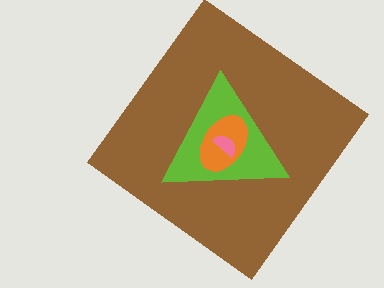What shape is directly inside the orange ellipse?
The pink semicircle.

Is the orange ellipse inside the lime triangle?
Yes.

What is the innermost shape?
The pink semicircle.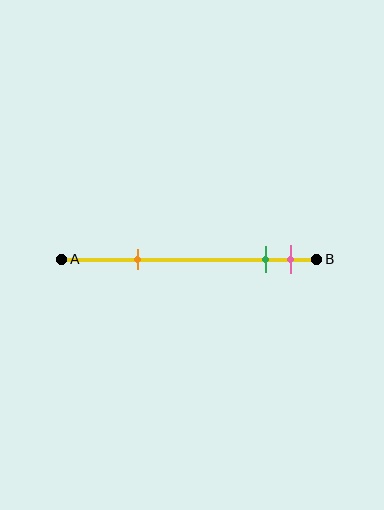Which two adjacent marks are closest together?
The green and pink marks are the closest adjacent pair.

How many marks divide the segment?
There are 3 marks dividing the segment.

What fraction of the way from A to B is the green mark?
The green mark is approximately 80% (0.8) of the way from A to B.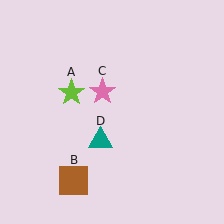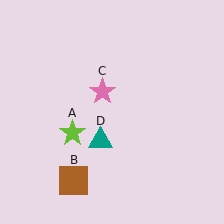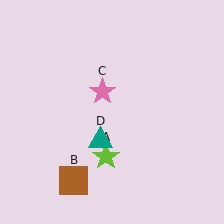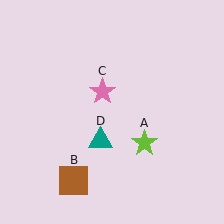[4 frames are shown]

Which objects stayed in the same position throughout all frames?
Brown square (object B) and pink star (object C) and teal triangle (object D) remained stationary.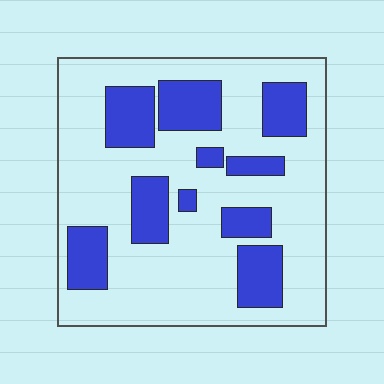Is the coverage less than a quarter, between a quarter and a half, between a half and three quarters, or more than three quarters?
Between a quarter and a half.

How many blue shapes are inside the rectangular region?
10.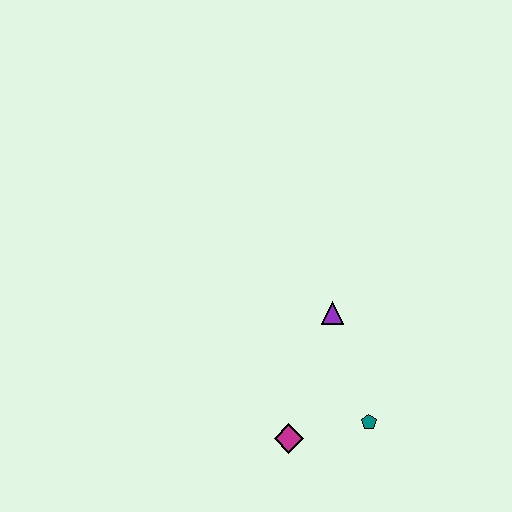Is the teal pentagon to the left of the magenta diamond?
No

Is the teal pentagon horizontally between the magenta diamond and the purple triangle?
No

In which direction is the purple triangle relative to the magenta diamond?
The purple triangle is above the magenta diamond.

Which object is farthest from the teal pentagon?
The purple triangle is farthest from the teal pentagon.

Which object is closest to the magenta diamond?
The teal pentagon is closest to the magenta diamond.